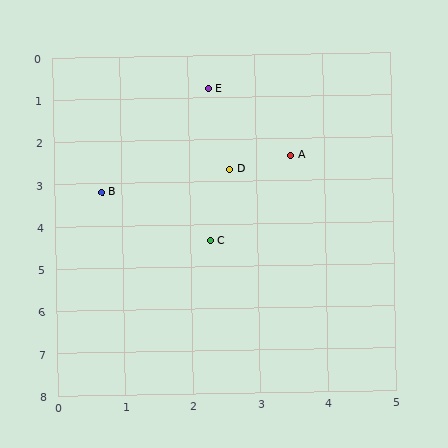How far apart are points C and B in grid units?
Points C and B are about 2.0 grid units apart.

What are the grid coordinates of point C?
Point C is at approximately (2.3, 4.4).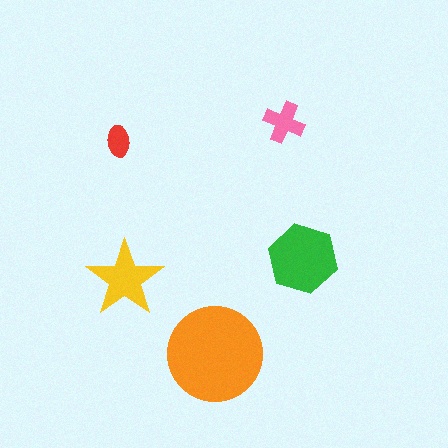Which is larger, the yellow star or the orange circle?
The orange circle.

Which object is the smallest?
The red ellipse.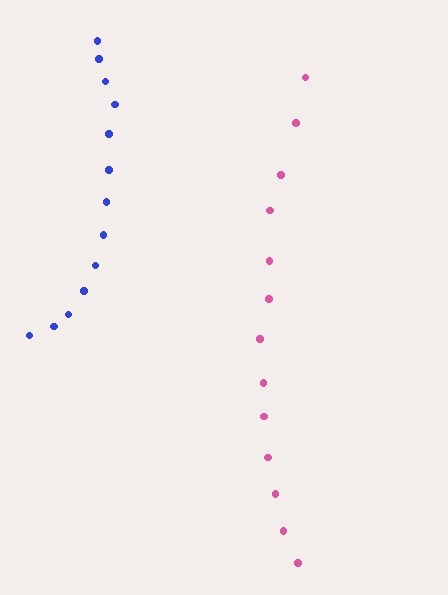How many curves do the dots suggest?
There are 2 distinct paths.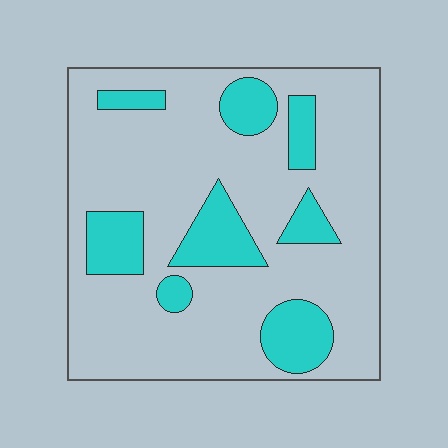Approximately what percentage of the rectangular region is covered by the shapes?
Approximately 20%.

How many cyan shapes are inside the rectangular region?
8.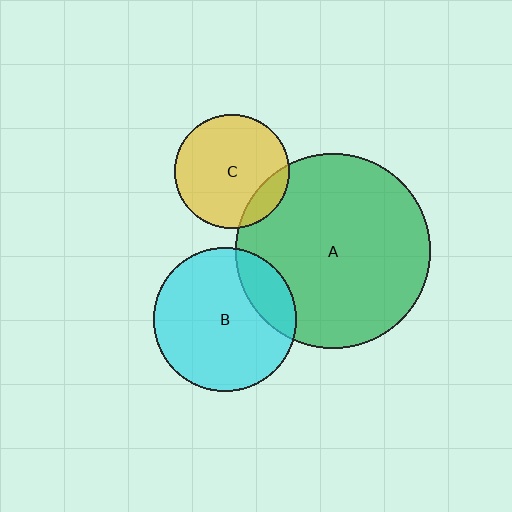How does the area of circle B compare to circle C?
Approximately 1.6 times.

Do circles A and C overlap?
Yes.